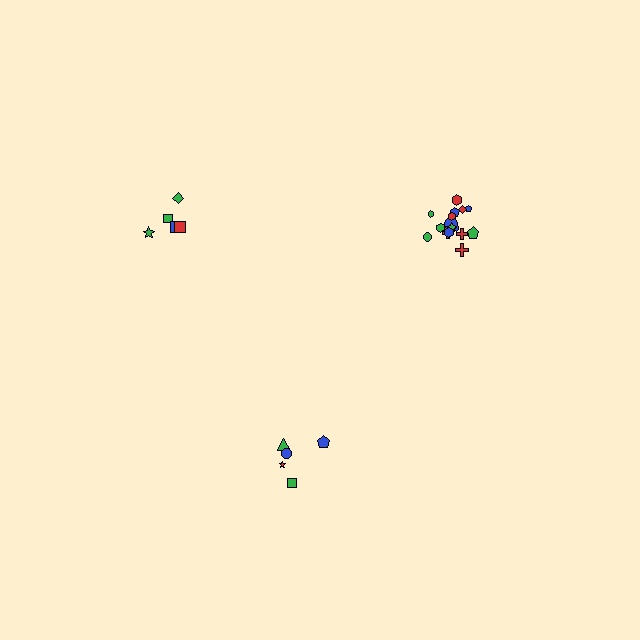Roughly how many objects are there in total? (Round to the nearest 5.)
Roughly 30 objects in total.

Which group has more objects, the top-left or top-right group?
The top-right group.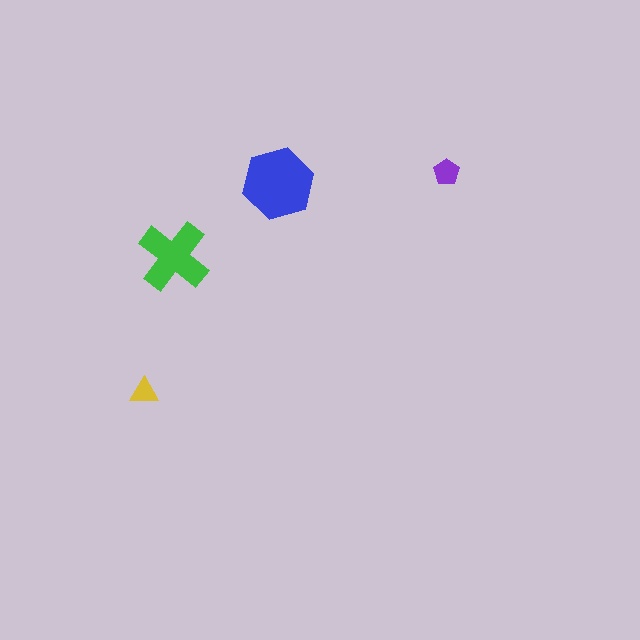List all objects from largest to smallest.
The blue hexagon, the green cross, the purple pentagon, the yellow triangle.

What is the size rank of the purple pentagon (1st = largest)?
3rd.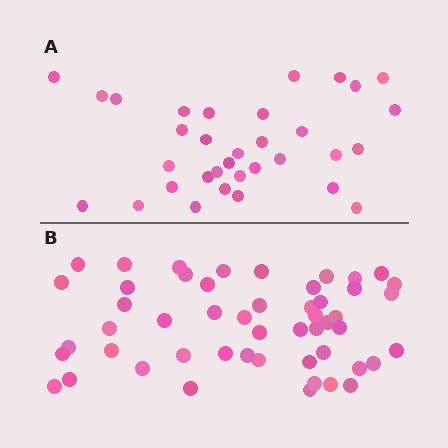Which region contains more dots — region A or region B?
Region B (the bottom region) has more dots.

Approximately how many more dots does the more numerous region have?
Region B has approximately 20 more dots than region A.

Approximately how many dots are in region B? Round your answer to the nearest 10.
About 50 dots. (The exact count is 51, which rounds to 50.)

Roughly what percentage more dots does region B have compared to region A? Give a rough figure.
About 55% more.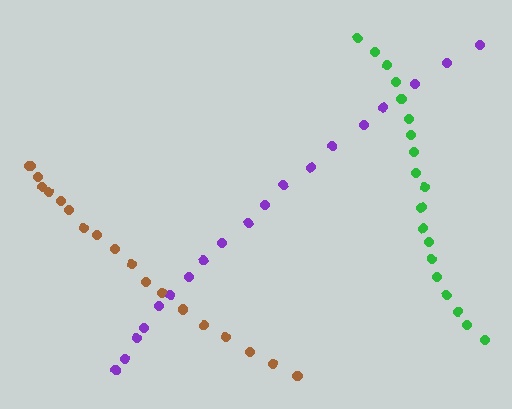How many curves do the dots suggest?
There are 3 distinct paths.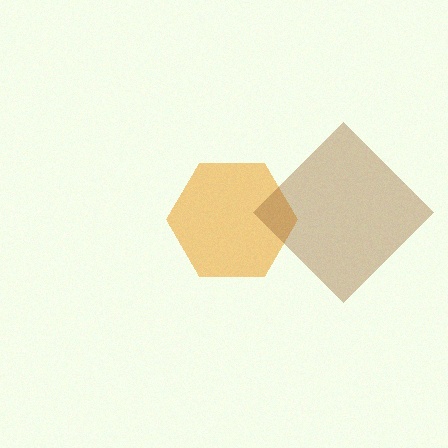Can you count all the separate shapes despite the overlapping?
Yes, there are 2 separate shapes.